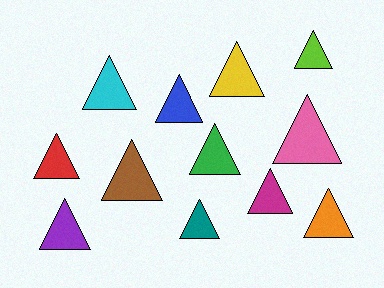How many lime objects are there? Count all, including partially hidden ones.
There is 1 lime object.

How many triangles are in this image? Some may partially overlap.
There are 12 triangles.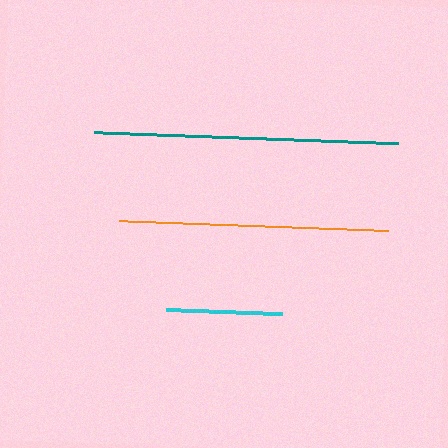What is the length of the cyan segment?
The cyan segment is approximately 116 pixels long.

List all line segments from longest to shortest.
From longest to shortest: teal, orange, cyan.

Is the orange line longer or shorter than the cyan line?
The orange line is longer than the cyan line.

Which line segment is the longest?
The teal line is the longest at approximately 304 pixels.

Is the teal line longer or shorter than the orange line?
The teal line is longer than the orange line.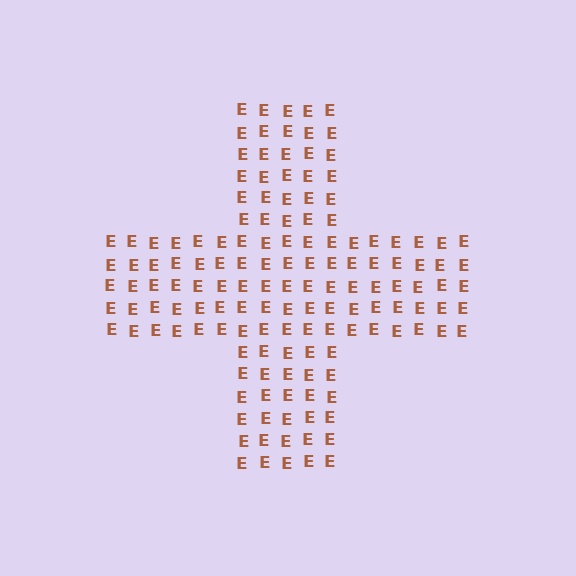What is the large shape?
The large shape is a cross.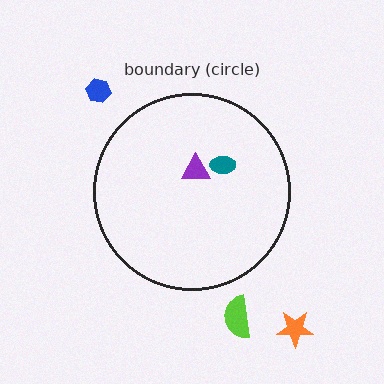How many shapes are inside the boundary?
2 inside, 3 outside.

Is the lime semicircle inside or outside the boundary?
Outside.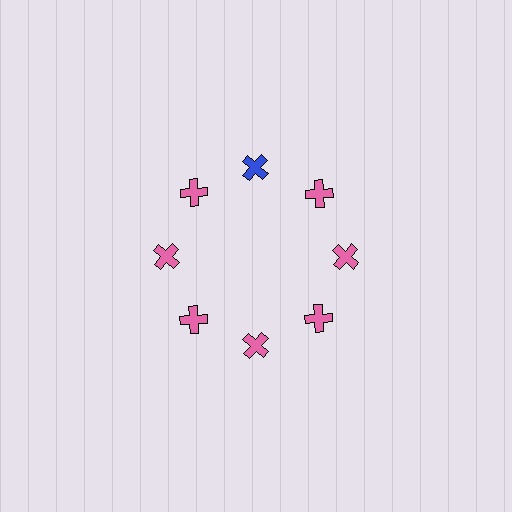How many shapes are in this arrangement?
There are 8 shapes arranged in a ring pattern.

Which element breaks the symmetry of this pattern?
The blue cross at roughly the 12 o'clock position breaks the symmetry. All other shapes are pink crosses.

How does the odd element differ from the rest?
It has a different color: blue instead of pink.